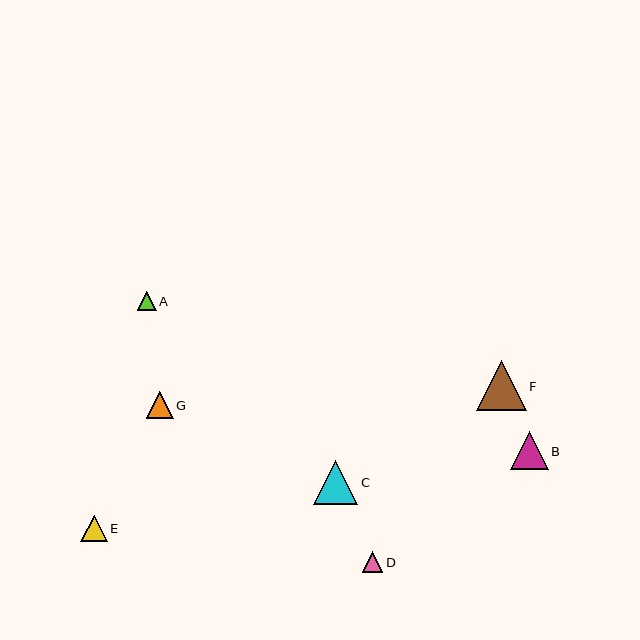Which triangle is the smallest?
Triangle A is the smallest with a size of approximately 19 pixels.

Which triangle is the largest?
Triangle F is the largest with a size of approximately 50 pixels.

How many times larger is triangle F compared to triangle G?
Triangle F is approximately 1.9 times the size of triangle G.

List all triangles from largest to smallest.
From largest to smallest: F, C, B, G, E, D, A.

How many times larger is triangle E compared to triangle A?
Triangle E is approximately 1.4 times the size of triangle A.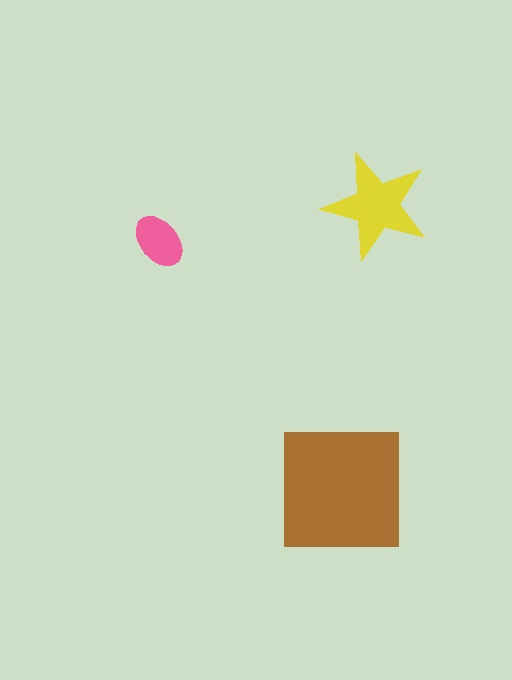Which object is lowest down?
The brown square is bottommost.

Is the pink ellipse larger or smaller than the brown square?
Smaller.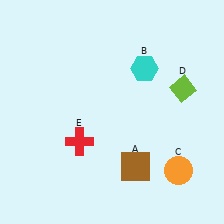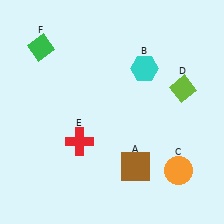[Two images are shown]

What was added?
A green diamond (F) was added in Image 2.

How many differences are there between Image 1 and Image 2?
There is 1 difference between the two images.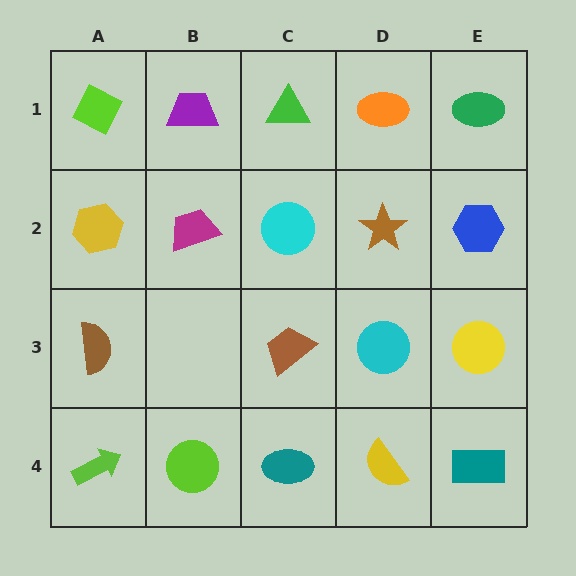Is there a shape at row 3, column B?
No, that cell is empty.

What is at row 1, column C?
A green triangle.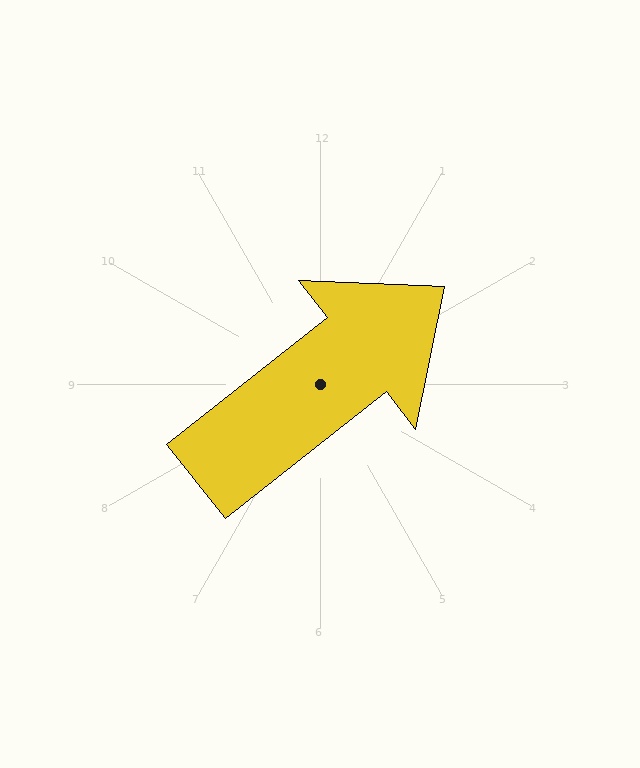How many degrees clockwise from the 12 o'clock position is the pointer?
Approximately 52 degrees.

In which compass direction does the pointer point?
Northeast.